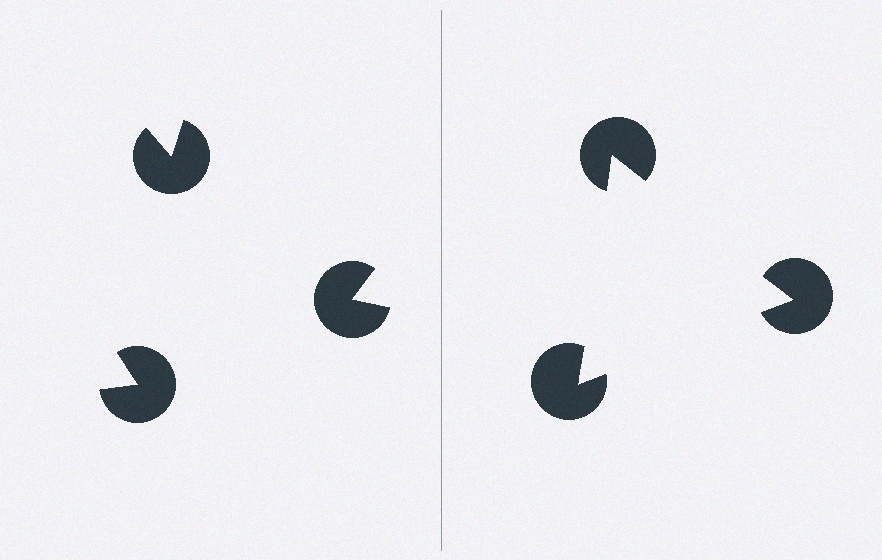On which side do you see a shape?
An illusory triangle appears on the right side. On the left side the wedge cuts are rotated, so no coherent shape forms.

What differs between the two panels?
The pac-man discs are positioned identically on both sides; only the wedge orientations differ. On the right they align to a triangle; on the left they are misaligned.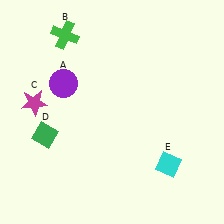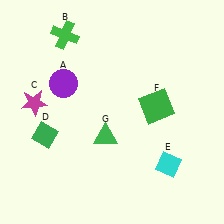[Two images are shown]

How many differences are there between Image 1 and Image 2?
There are 2 differences between the two images.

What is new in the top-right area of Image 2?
A green square (F) was added in the top-right area of Image 2.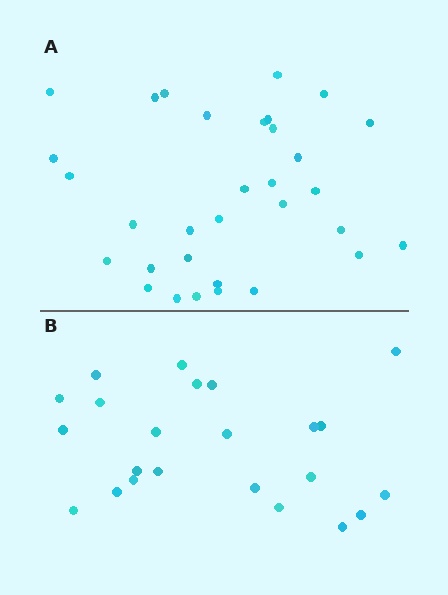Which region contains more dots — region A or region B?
Region A (the top region) has more dots.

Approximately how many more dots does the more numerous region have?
Region A has roughly 8 or so more dots than region B.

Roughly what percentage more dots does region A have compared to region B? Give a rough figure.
About 40% more.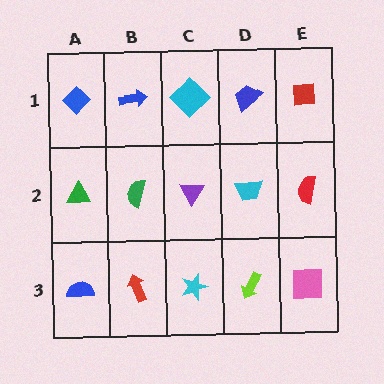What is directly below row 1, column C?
A purple triangle.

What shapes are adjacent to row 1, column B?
A green semicircle (row 2, column B), a blue diamond (row 1, column A), a cyan diamond (row 1, column C).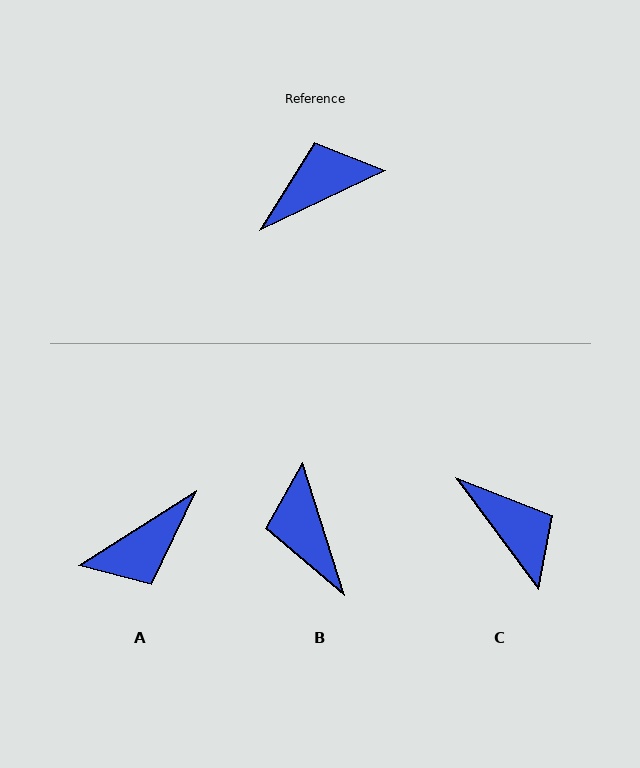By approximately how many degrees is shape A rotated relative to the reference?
Approximately 173 degrees clockwise.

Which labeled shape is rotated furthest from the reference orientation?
A, about 173 degrees away.